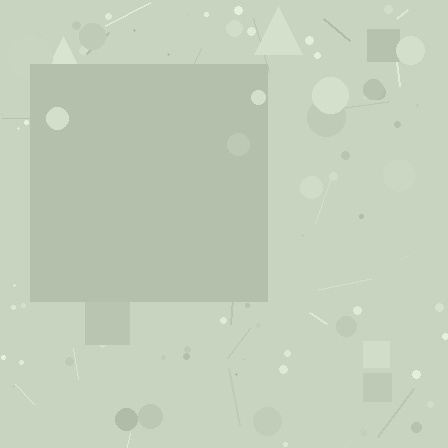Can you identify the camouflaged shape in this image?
The camouflaged shape is a square.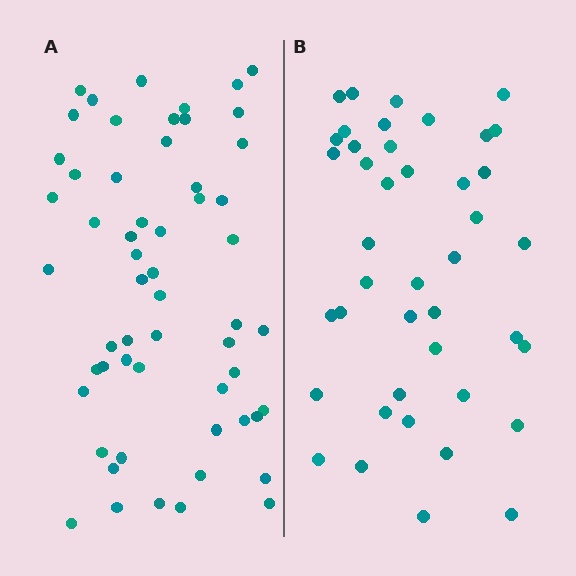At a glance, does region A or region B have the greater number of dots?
Region A (the left region) has more dots.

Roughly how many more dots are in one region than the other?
Region A has approximately 15 more dots than region B.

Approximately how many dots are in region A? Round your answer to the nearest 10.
About 60 dots. (The exact count is 57, which rounds to 60.)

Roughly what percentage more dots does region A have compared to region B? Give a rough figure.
About 35% more.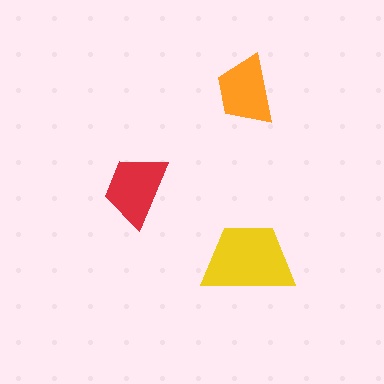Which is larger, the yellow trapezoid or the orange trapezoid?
The yellow one.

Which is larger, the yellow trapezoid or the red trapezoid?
The yellow one.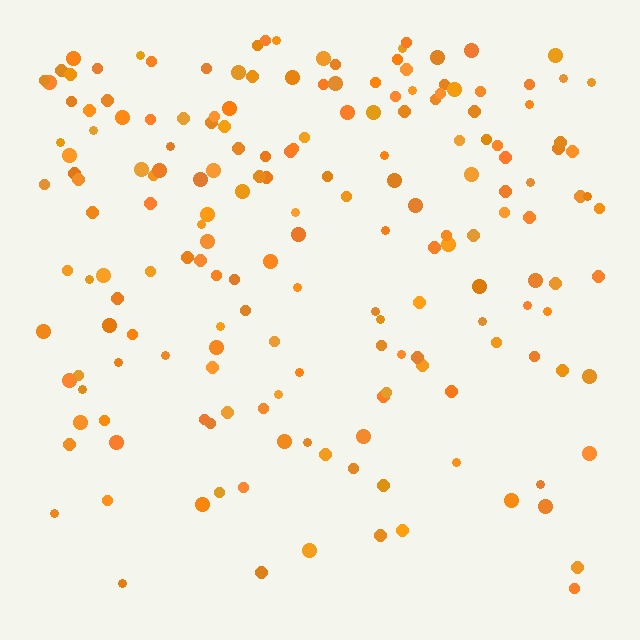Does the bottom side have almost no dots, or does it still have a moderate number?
Still a moderate number, just noticeably fewer than the top.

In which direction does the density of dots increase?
From bottom to top, with the top side densest.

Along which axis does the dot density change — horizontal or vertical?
Vertical.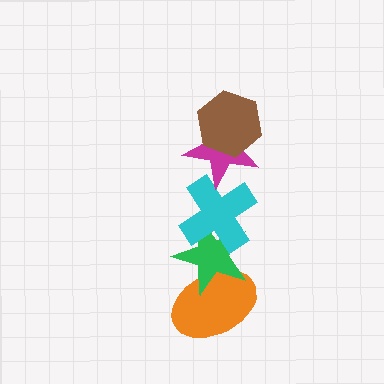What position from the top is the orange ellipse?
The orange ellipse is 5th from the top.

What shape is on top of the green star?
The cyan cross is on top of the green star.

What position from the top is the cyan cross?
The cyan cross is 3rd from the top.